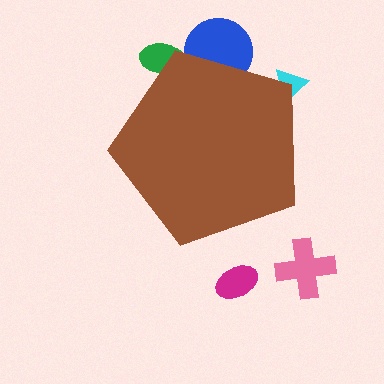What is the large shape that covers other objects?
A brown pentagon.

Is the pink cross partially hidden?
No, the pink cross is fully visible.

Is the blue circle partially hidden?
Yes, the blue circle is partially hidden behind the brown pentagon.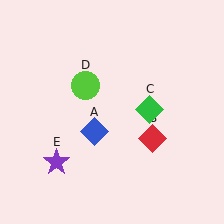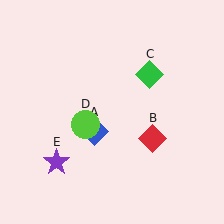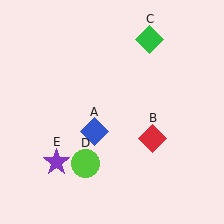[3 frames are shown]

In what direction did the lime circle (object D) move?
The lime circle (object D) moved down.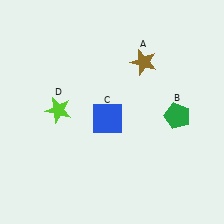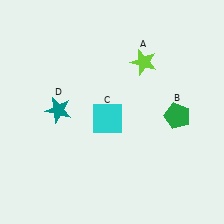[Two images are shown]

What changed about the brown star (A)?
In Image 1, A is brown. In Image 2, it changed to lime.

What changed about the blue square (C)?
In Image 1, C is blue. In Image 2, it changed to cyan.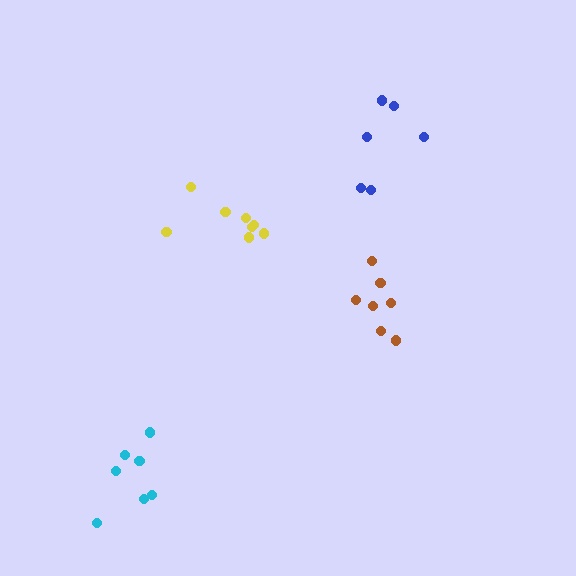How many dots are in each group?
Group 1: 7 dots, Group 2: 7 dots, Group 3: 8 dots, Group 4: 6 dots (28 total).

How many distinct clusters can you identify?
There are 4 distinct clusters.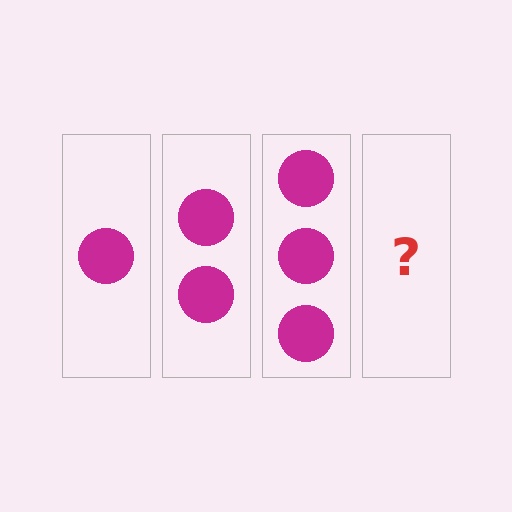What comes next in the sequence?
The next element should be 4 circles.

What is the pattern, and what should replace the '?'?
The pattern is that each step adds one more circle. The '?' should be 4 circles.